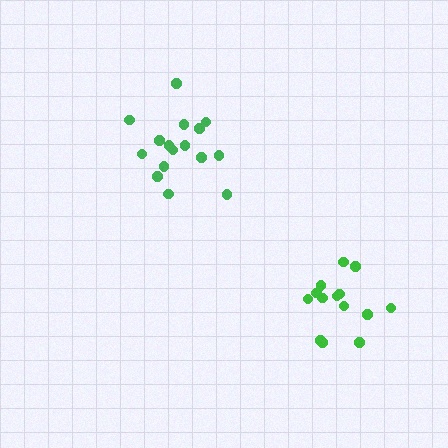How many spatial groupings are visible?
There are 2 spatial groupings.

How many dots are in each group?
Group 1: 16 dots, Group 2: 14 dots (30 total).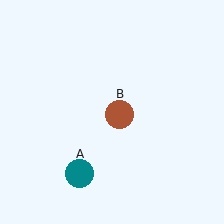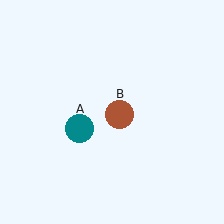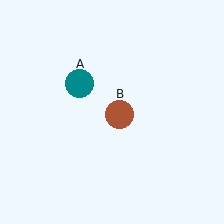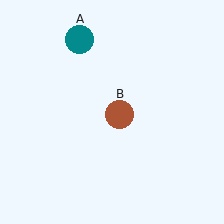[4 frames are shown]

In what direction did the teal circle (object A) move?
The teal circle (object A) moved up.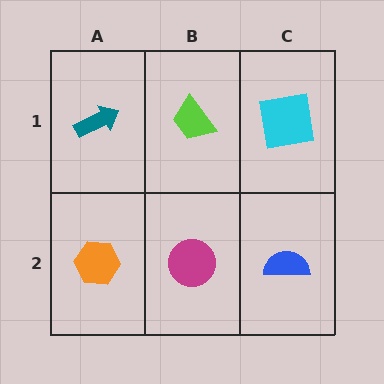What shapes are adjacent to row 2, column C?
A cyan square (row 1, column C), a magenta circle (row 2, column B).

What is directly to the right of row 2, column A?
A magenta circle.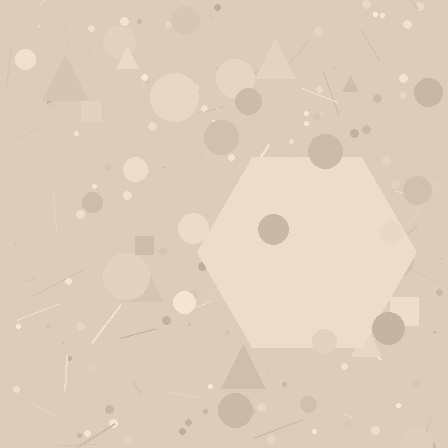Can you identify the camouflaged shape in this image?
The camouflaged shape is a hexagon.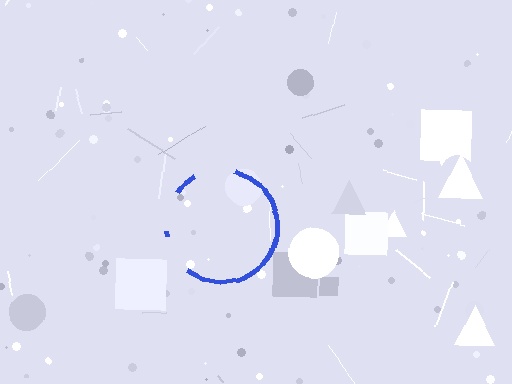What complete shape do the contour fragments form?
The contour fragments form a circle.